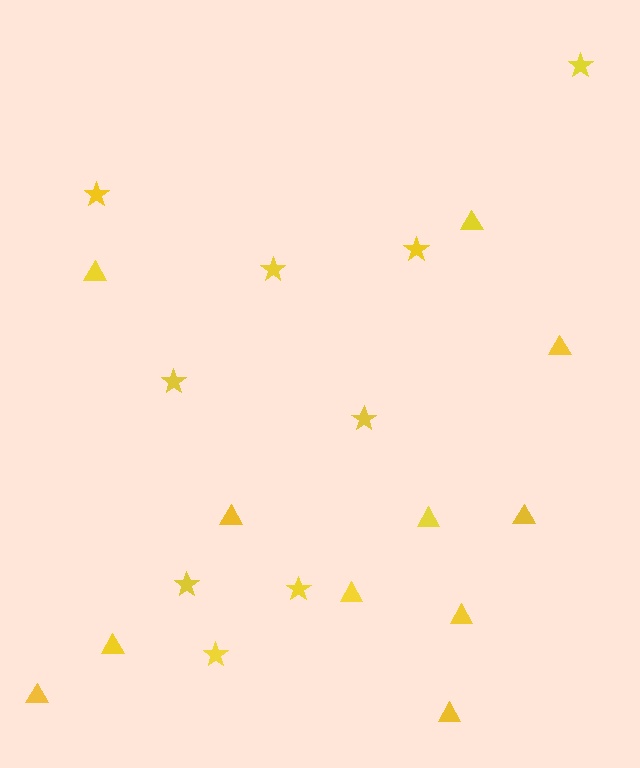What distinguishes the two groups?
There are 2 groups: one group of stars (9) and one group of triangles (11).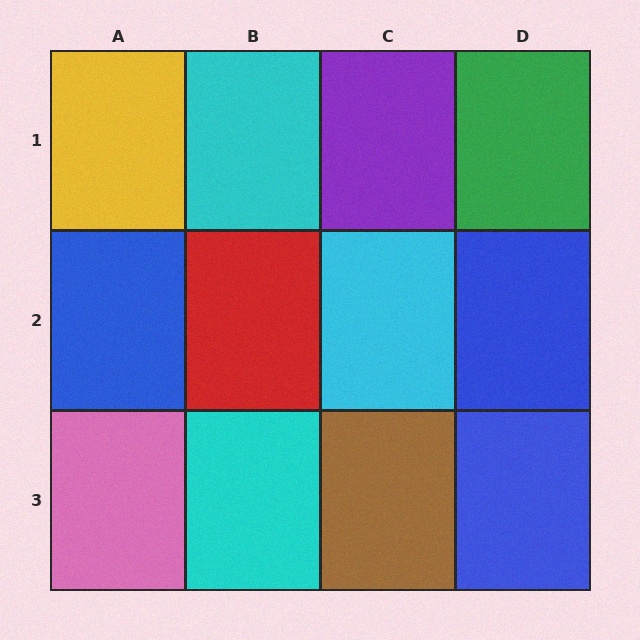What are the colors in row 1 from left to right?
Yellow, cyan, purple, green.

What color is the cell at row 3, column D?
Blue.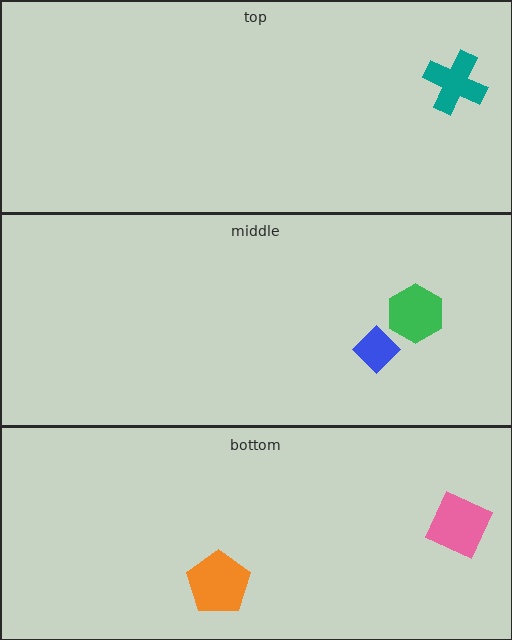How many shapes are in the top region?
1.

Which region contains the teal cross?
The top region.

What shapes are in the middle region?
The blue diamond, the green hexagon.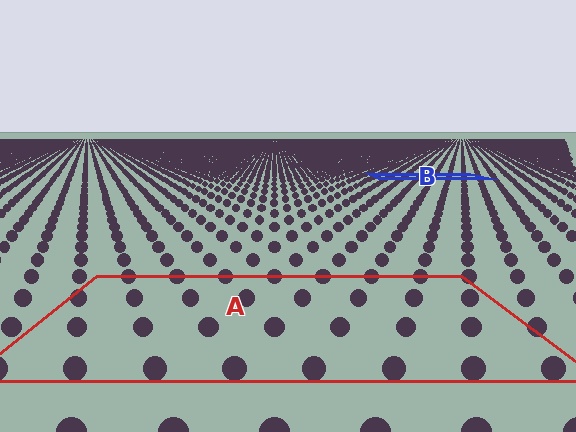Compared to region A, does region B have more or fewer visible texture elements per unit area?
Region B has more texture elements per unit area — they are packed more densely because it is farther away.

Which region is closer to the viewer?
Region A is closer. The texture elements there are larger and more spread out.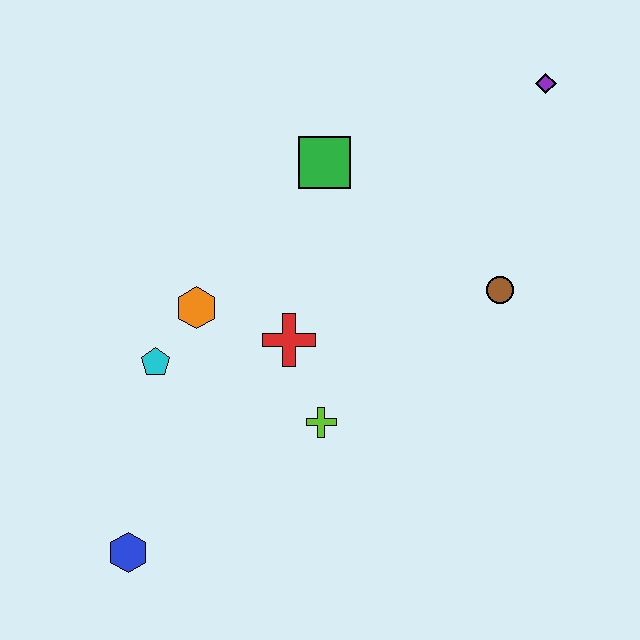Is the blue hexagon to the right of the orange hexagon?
No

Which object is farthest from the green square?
The blue hexagon is farthest from the green square.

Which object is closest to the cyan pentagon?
The orange hexagon is closest to the cyan pentagon.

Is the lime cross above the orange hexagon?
No